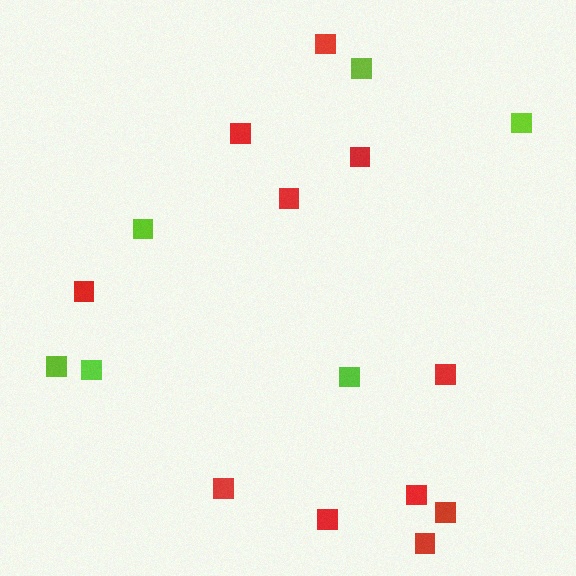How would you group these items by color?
There are 2 groups: one group of red squares (11) and one group of lime squares (6).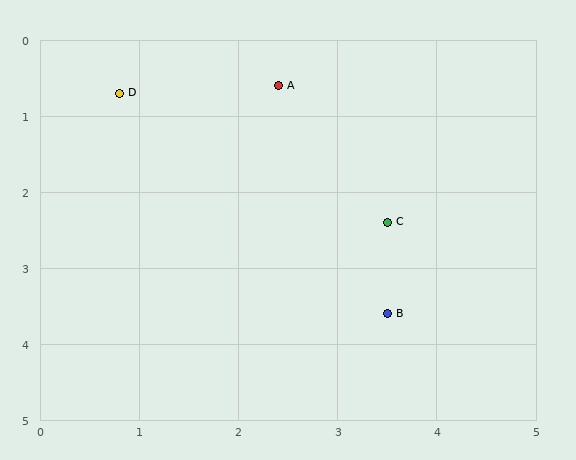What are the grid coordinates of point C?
Point C is at approximately (3.5, 2.4).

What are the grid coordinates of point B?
Point B is at approximately (3.5, 3.6).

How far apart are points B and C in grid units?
Points B and C are about 1.2 grid units apart.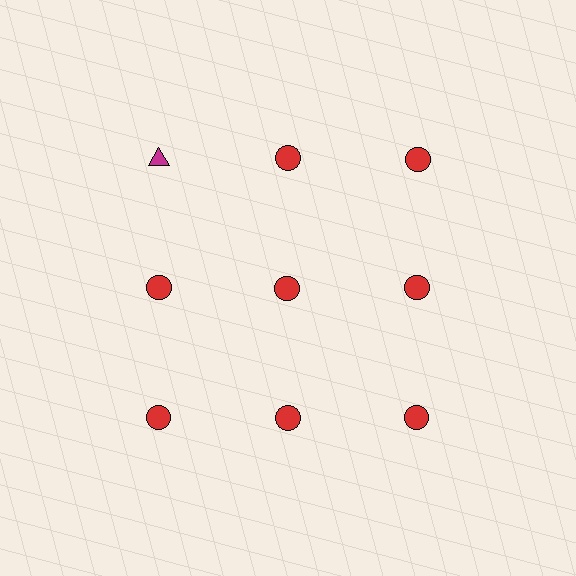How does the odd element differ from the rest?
It differs in both color (magenta instead of red) and shape (triangle instead of circle).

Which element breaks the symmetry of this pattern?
The magenta triangle in the top row, leftmost column breaks the symmetry. All other shapes are red circles.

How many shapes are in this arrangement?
There are 9 shapes arranged in a grid pattern.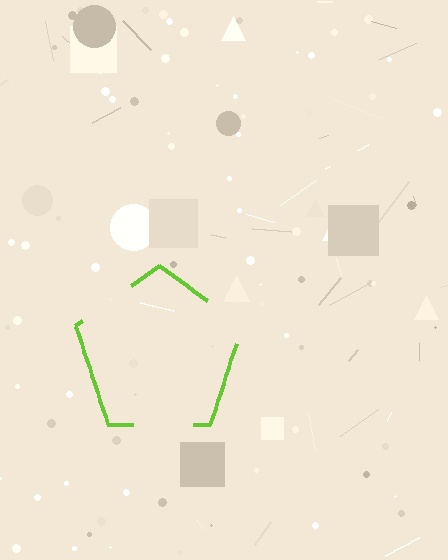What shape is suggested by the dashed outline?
The dashed outline suggests a pentagon.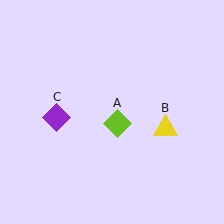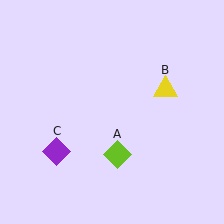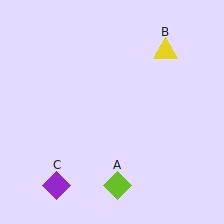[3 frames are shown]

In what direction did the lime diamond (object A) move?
The lime diamond (object A) moved down.